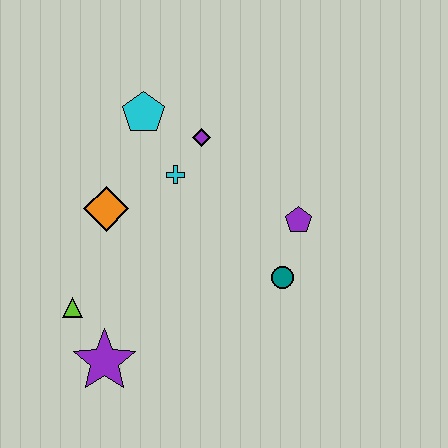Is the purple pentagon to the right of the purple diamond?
Yes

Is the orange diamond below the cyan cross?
Yes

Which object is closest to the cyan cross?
The purple diamond is closest to the cyan cross.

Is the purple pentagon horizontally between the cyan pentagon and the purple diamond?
No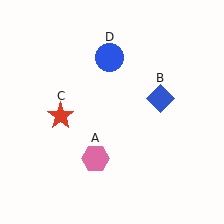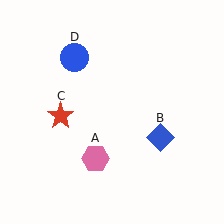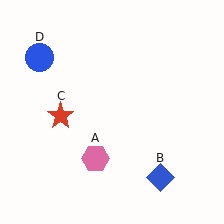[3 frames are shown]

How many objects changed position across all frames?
2 objects changed position: blue diamond (object B), blue circle (object D).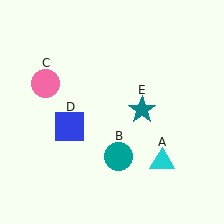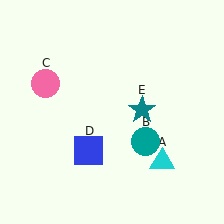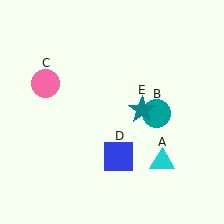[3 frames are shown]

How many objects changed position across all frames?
2 objects changed position: teal circle (object B), blue square (object D).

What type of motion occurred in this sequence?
The teal circle (object B), blue square (object D) rotated counterclockwise around the center of the scene.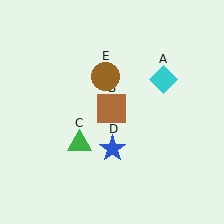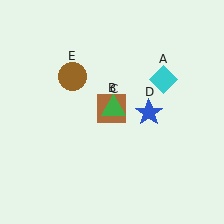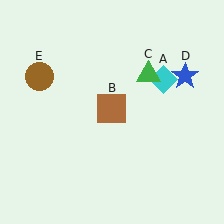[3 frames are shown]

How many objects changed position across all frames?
3 objects changed position: green triangle (object C), blue star (object D), brown circle (object E).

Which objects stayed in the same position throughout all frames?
Cyan diamond (object A) and brown square (object B) remained stationary.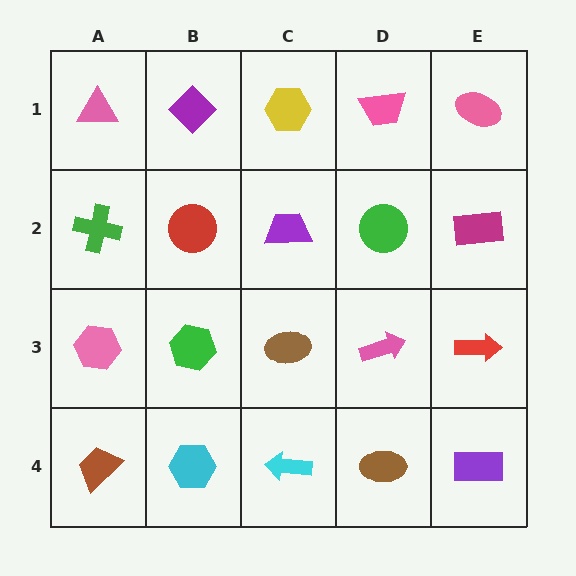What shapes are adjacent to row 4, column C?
A brown ellipse (row 3, column C), a cyan hexagon (row 4, column B), a brown ellipse (row 4, column D).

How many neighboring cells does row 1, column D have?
3.